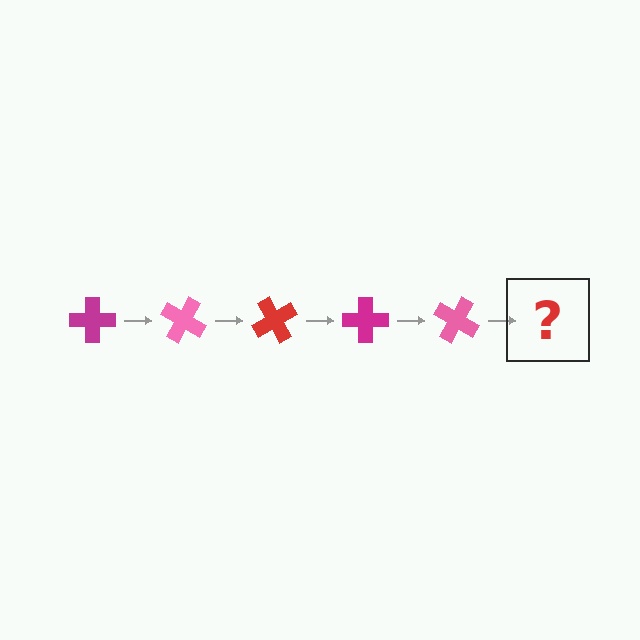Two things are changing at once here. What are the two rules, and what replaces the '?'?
The two rules are that it rotates 30 degrees each step and the color cycles through magenta, pink, and red. The '?' should be a red cross, rotated 150 degrees from the start.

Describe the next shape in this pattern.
It should be a red cross, rotated 150 degrees from the start.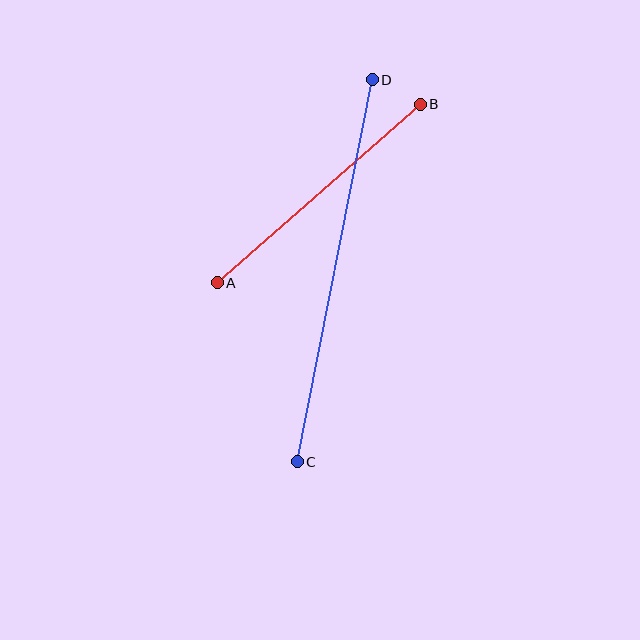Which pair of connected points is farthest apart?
Points C and D are farthest apart.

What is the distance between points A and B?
The distance is approximately 270 pixels.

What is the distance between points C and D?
The distance is approximately 389 pixels.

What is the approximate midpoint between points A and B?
The midpoint is at approximately (319, 193) pixels.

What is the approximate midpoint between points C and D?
The midpoint is at approximately (335, 271) pixels.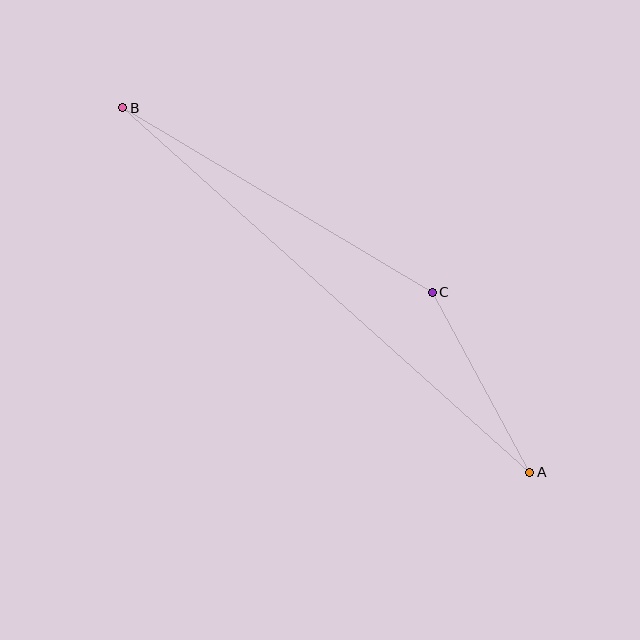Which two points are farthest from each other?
Points A and B are farthest from each other.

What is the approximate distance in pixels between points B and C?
The distance between B and C is approximately 360 pixels.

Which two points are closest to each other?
Points A and C are closest to each other.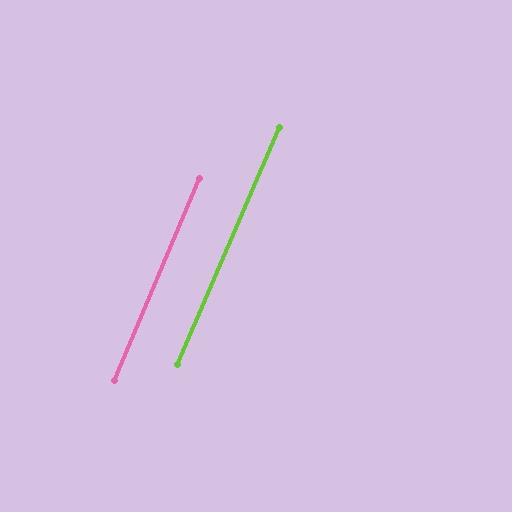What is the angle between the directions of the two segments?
Approximately 1 degree.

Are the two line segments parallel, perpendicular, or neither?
Parallel — their directions differ by only 0.6°.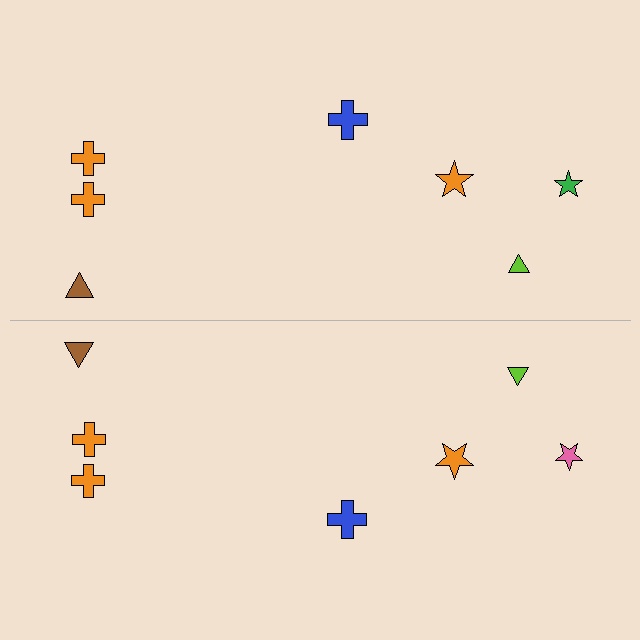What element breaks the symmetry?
The pink star on the bottom side breaks the symmetry — its mirror counterpart is green.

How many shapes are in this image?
There are 14 shapes in this image.